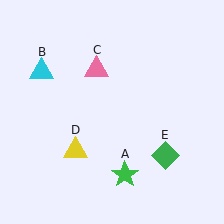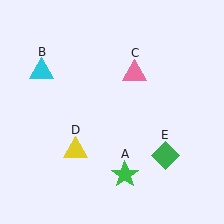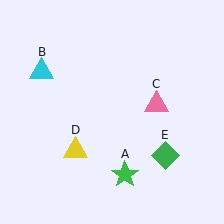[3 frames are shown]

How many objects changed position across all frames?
1 object changed position: pink triangle (object C).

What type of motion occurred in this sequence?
The pink triangle (object C) rotated clockwise around the center of the scene.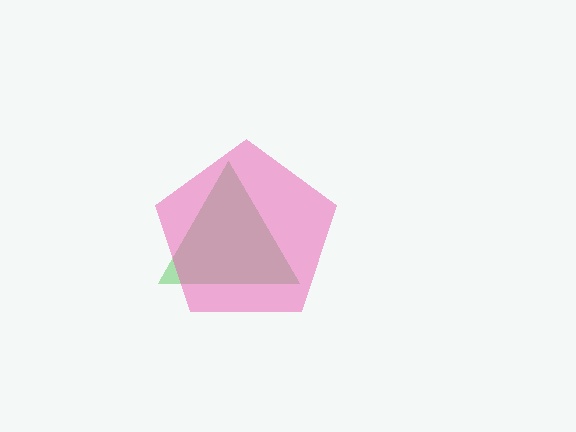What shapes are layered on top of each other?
The layered shapes are: a green triangle, a pink pentagon.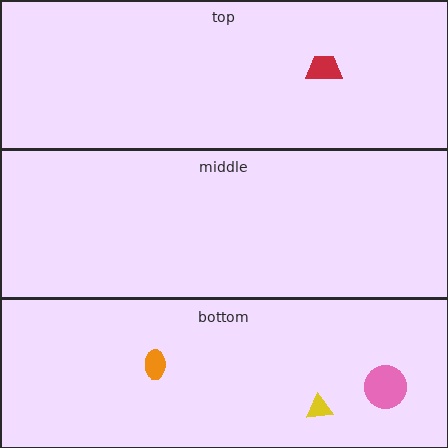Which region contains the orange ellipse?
The bottom region.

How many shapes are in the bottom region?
3.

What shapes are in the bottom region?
The yellow triangle, the pink circle, the orange ellipse.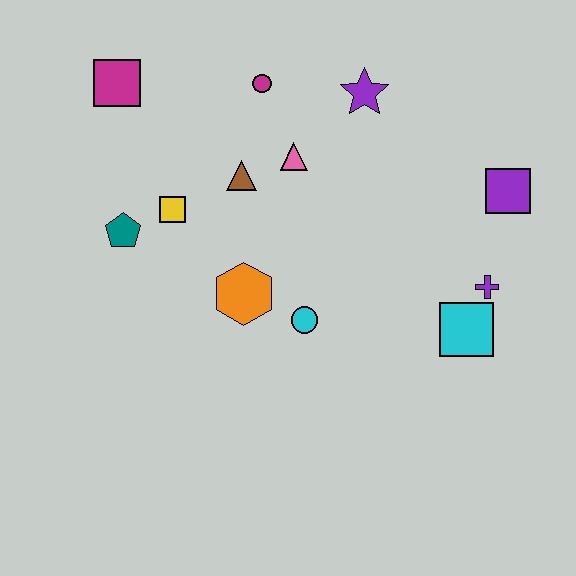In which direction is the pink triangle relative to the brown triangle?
The pink triangle is to the right of the brown triangle.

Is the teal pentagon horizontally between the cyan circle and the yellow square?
No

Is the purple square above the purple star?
No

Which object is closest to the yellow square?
The teal pentagon is closest to the yellow square.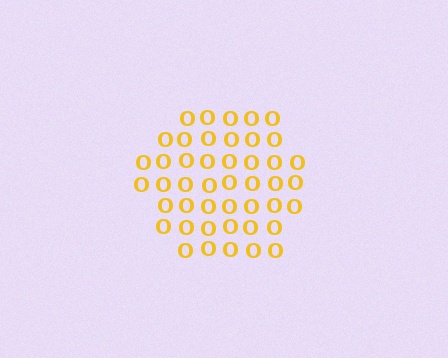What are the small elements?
The small elements are letter O's.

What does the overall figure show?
The overall figure shows a hexagon.